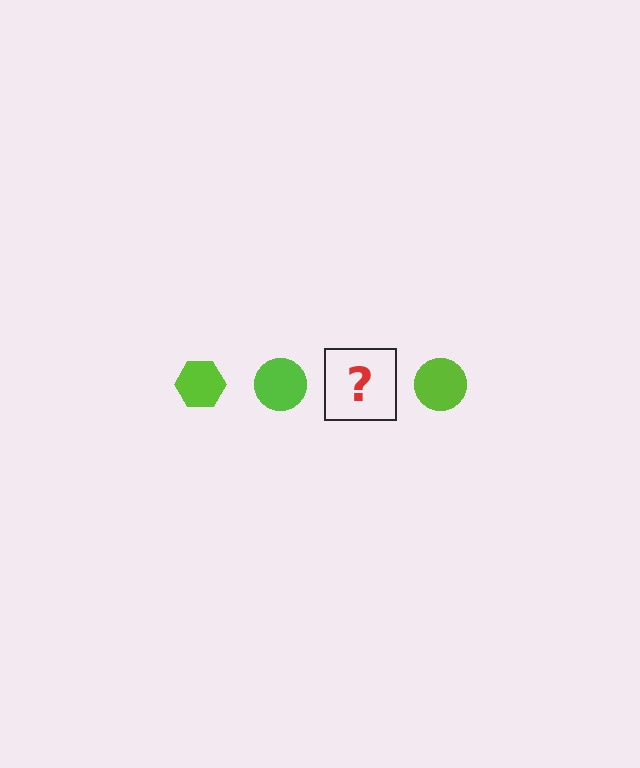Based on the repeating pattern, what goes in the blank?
The blank should be a lime hexagon.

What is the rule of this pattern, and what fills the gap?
The rule is that the pattern cycles through hexagon, circle shapes in lime. The gap should be filled with a lime hexagon.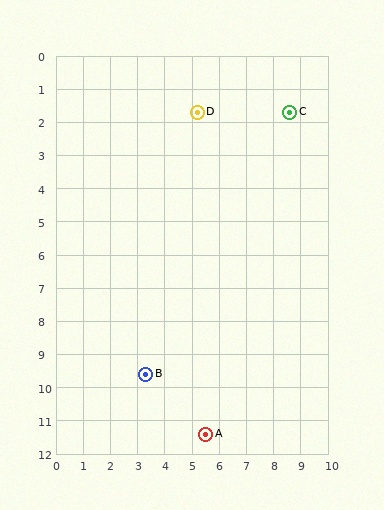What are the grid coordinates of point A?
Point A is at approximately (5.5, 11.4).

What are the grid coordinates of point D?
Point D is at approximately (5.2, 1.7).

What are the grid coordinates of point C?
Point C is at approximately (8.6, 1.7).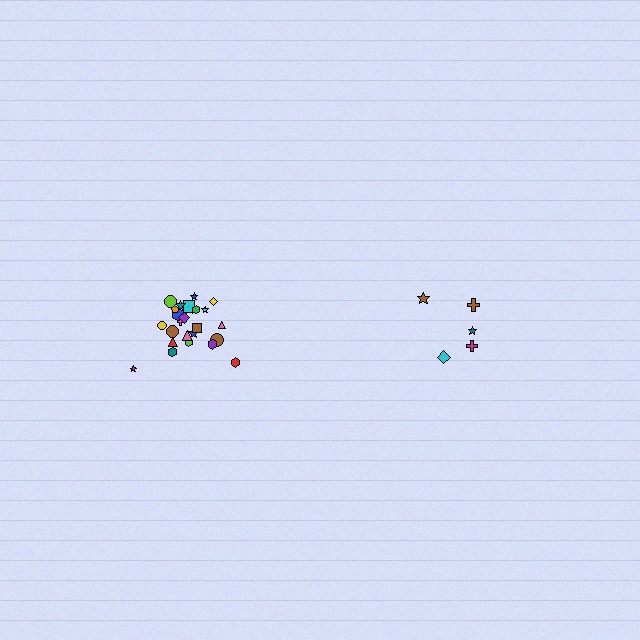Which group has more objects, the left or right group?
The left group.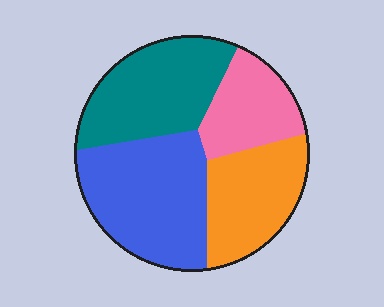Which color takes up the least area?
Pink, at roughly 15%.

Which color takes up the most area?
Blue, at roughly 35%.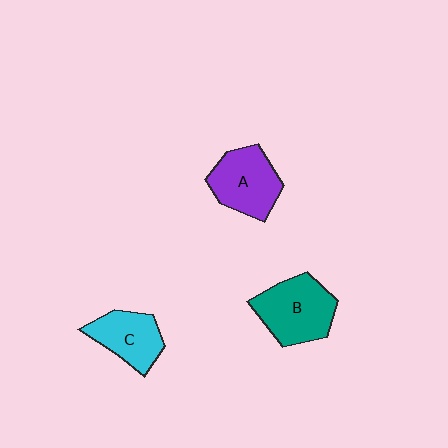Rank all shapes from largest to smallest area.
From largest to smallest: B (teal), A (purple), C (cyan).